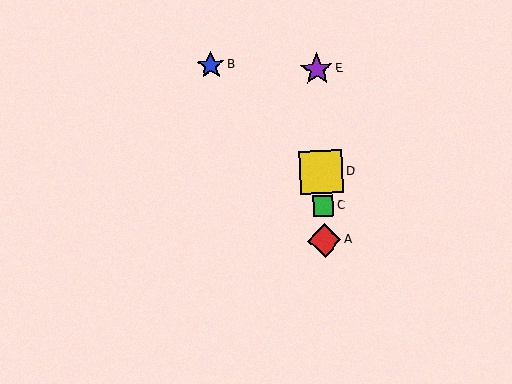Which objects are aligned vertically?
Objects A, C, D, E are aligned vertically.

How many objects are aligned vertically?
4 objects (A, C, D, E) are aligned vertically.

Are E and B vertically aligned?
No, E is at x≈317 and B is at x≈211.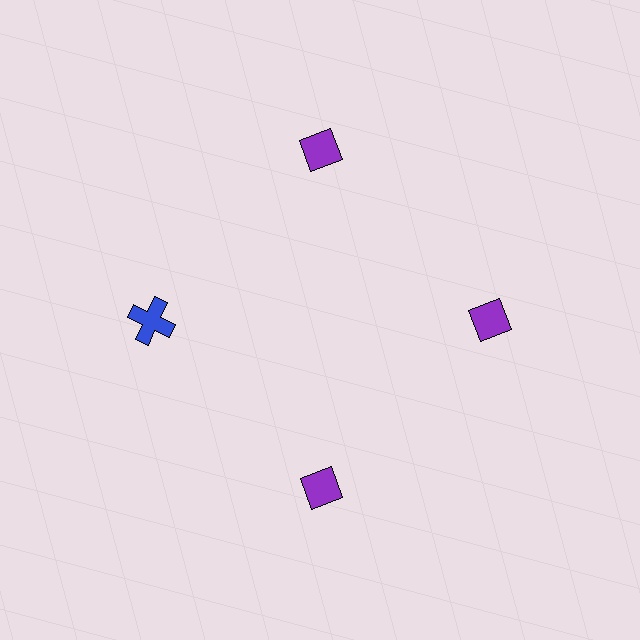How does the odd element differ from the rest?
It differs in both color (blue instead of purple) and shape (cross instead of diamond).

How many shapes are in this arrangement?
There are 4 shapes arranged in a ring pattern.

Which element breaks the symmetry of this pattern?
The blue cross at roughly the 9 o'clock position breaks the symmetry. All other shapes are purple diamonds.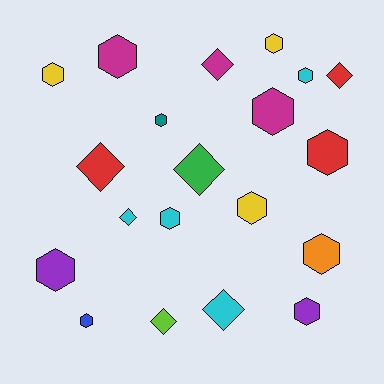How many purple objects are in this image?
There are 2 purple objects.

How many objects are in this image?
There are 20 objects.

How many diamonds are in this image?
There are 7 diamonds.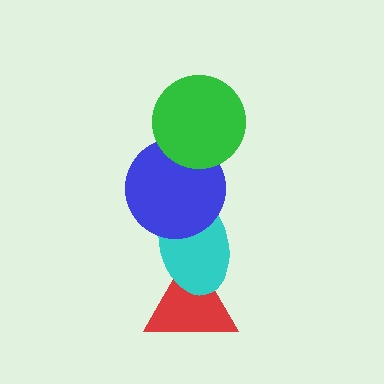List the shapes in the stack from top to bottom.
From top to bottom: the green circle, the blue circle, the cyan ellipse, the red triangle.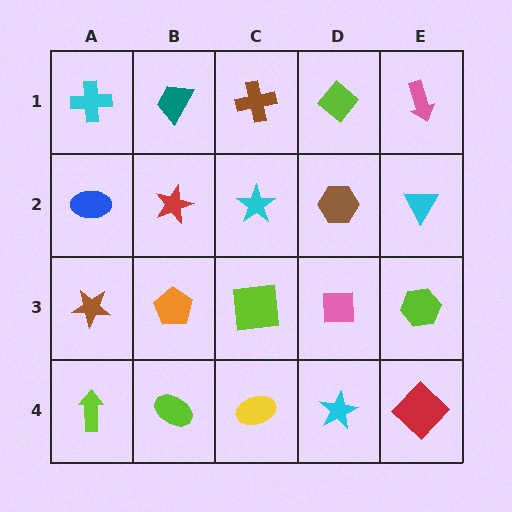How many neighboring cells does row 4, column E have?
2.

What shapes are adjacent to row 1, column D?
A brown hexagon (row 2, column D), a brown cross (row 1, column C), a pink arrow (row 1, column E).